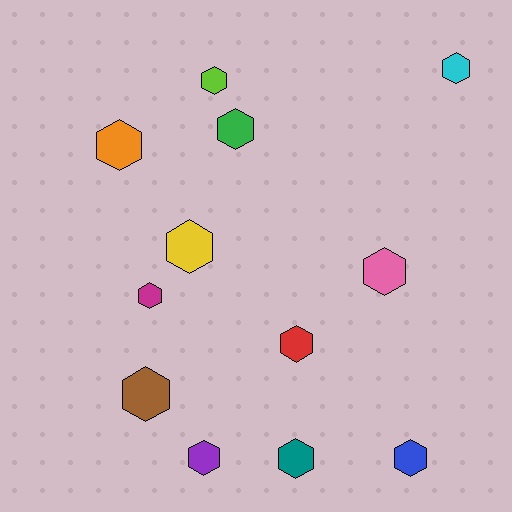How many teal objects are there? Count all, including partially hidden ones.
There is 1 teal object.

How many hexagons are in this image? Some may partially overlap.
There are 12 hexagons.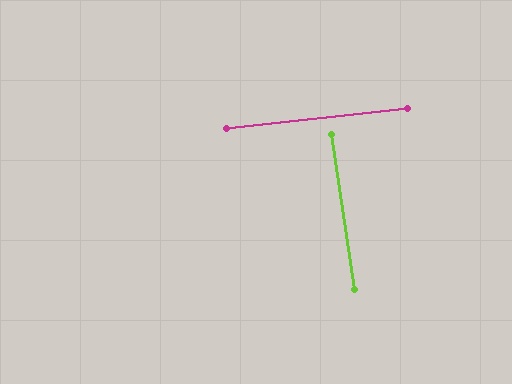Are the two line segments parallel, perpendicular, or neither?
Perpendicular — they meet at approximately 88°.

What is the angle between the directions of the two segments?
Approximately 88 degrees.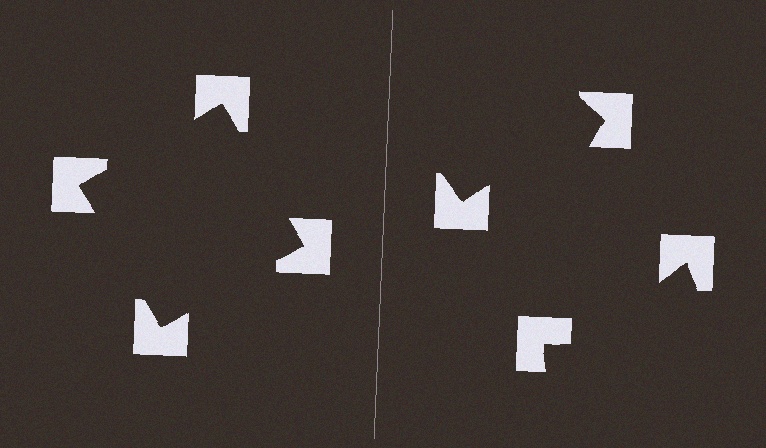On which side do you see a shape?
An illusory square appears on the left side. On the right side the wedge cuts are rotated, so no coherent shape forms.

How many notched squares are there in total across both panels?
8 — 4 on each side.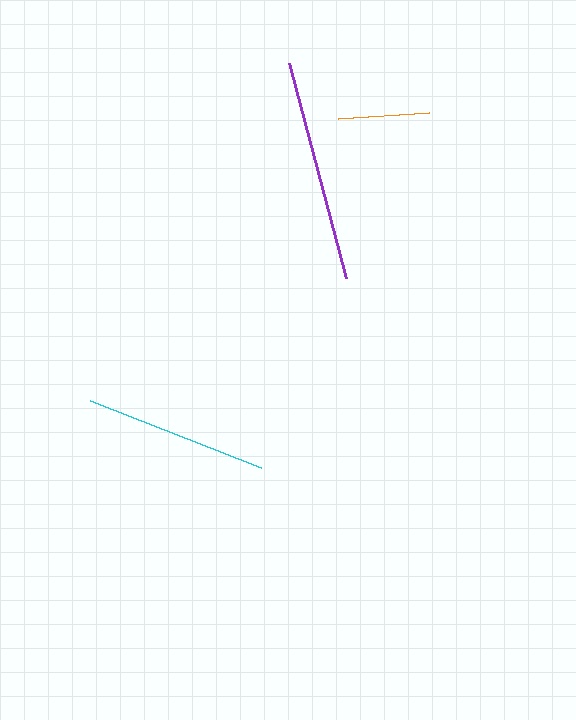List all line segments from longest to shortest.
From longest to shortest: purple, cyan, orange.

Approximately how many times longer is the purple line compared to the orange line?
The purple line is approximately 2.4 times the length of the orange line.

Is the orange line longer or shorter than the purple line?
The purple line is longer than the orange line.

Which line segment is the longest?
The purple line is the longest at approximately 222 pixels.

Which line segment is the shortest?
The orange line is the shortest at approximately 92 pixels.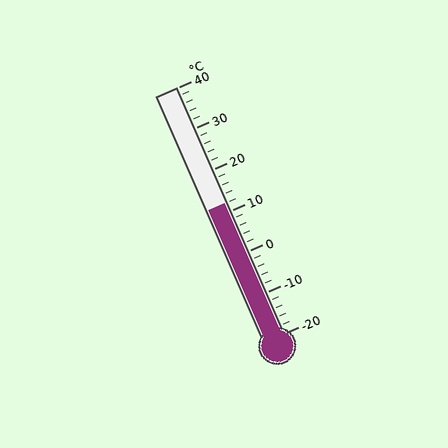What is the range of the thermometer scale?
The thermometer scale ranges from -20°C to 40°C.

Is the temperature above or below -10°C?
The temperature is above -10°C.